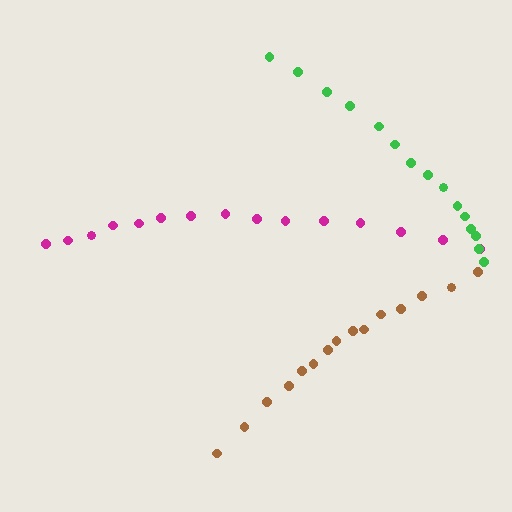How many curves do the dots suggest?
There are 3 distinct paths.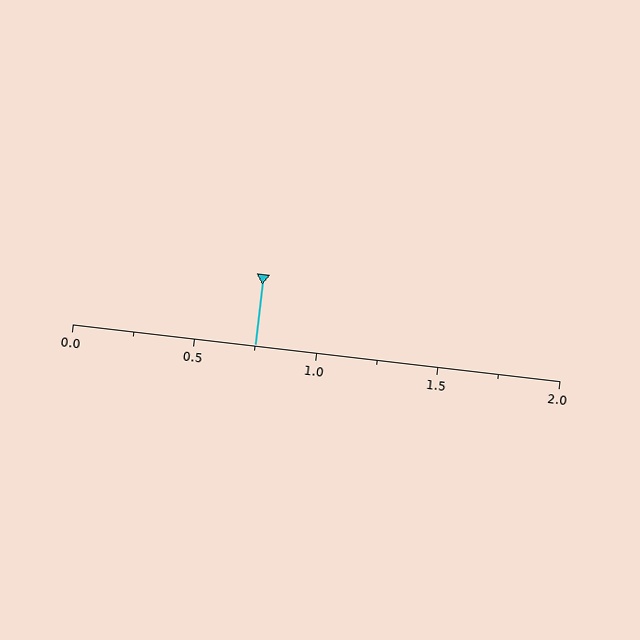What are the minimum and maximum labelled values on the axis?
The axis runs from 0.0 to 2.0.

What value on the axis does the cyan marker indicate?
The marker indicates approximately 0.75.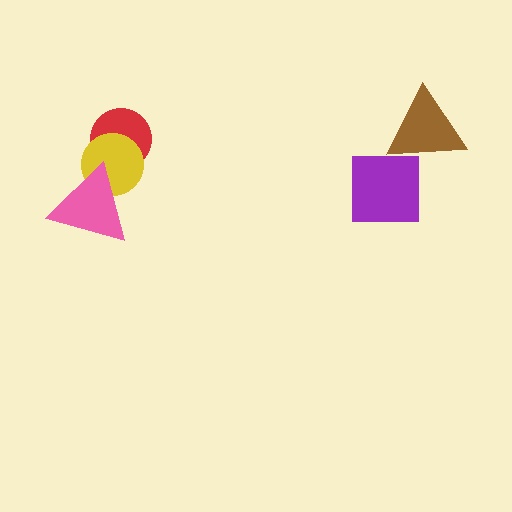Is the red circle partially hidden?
Yes, it is partially covered by another shape.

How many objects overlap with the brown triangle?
0 objects overlap with the brown triangle.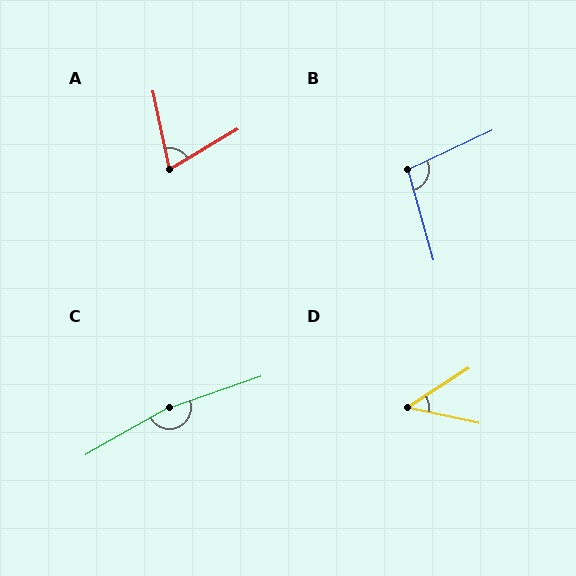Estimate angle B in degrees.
Approximately 99 degrees.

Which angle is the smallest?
D, at approximately 45 degrees.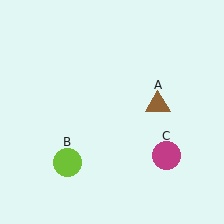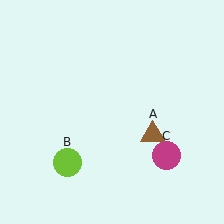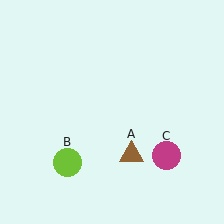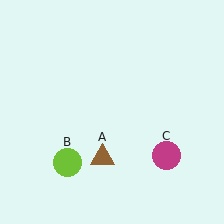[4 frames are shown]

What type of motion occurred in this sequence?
The brown triangle (object A) rotated clockwise around the center of the scene.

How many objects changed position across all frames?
1 object changed position: brown triangle (object A).